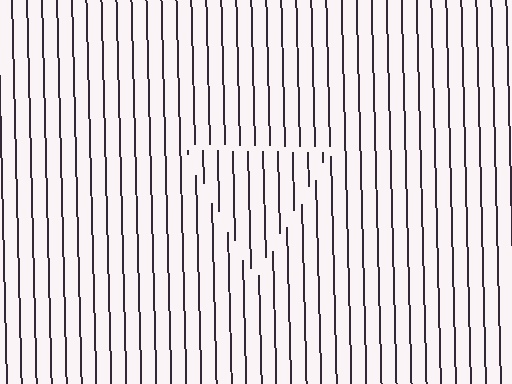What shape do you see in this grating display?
An illusory triangle. The interior of the shape contains the same grating, shifted by half a period — the contour is defined by the phase discontinuity where line-ends from the inner and outer gratings abut.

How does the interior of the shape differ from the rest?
The interior of the shape contains the same grating, shifted by half a period — the contour is defined by the phase discontinuity where line-ends from the inner and outer gratings abut.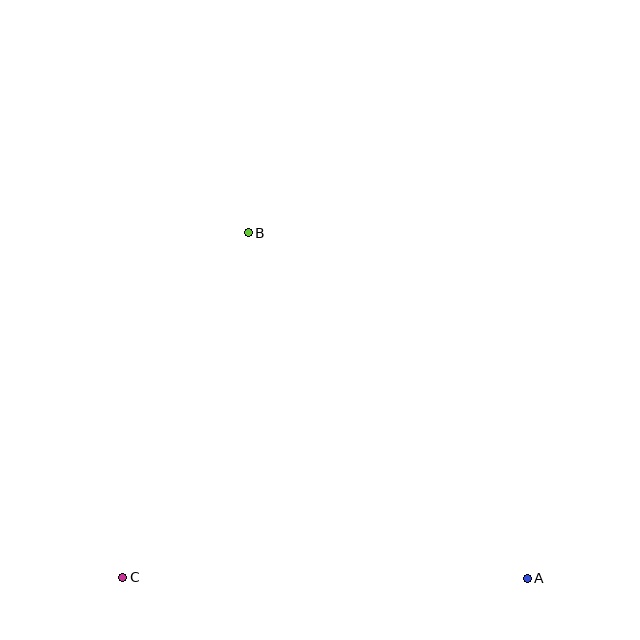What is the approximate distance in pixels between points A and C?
The distance between A and C is approximately 404 pixels.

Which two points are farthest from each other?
Points A and B are farthest from each other.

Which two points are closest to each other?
Points B and C are closest to each other.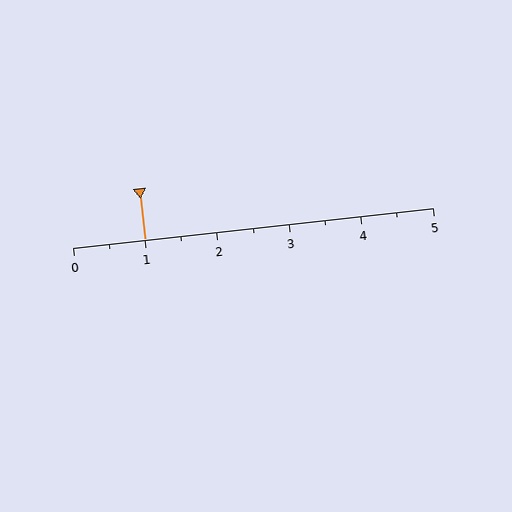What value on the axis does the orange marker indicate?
The marker indicates approximately 1.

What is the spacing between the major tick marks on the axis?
The major ticks are spaced 1 apart.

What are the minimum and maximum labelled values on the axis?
The axis runs from 0 to 5.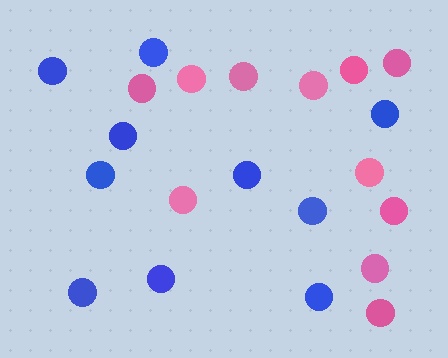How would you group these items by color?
There are 2 groups: one group of blue circles (10) and one group of pink circles (11).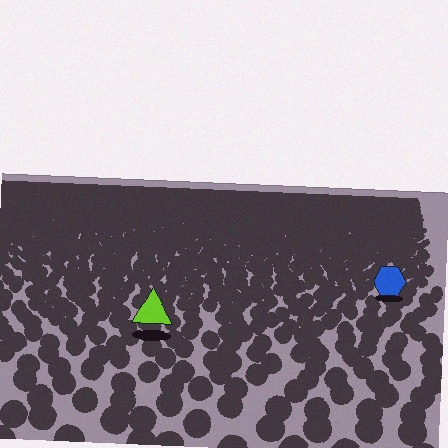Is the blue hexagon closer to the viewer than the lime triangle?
No. The lime triangle is closer — you can tell from the texture gradient: the ground texture is coarser near it.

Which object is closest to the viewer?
The lime triangle is closest. The texture marks near it are larger and more spread out.